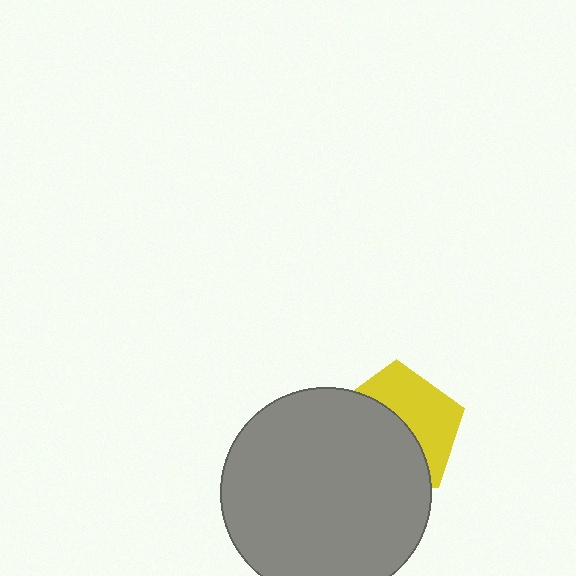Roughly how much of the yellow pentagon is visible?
A small part of it is visible (roughly 45%).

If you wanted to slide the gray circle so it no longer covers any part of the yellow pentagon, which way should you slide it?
Slide it toward the lower-left — that is the most direct way to separate the two shapes.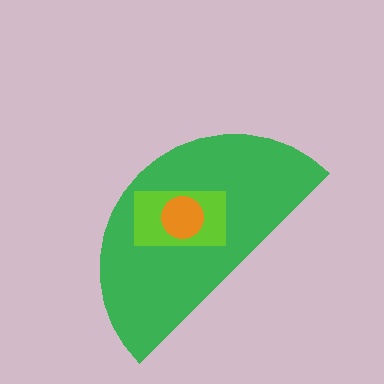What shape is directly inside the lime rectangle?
The orange circle.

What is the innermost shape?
The orange circle.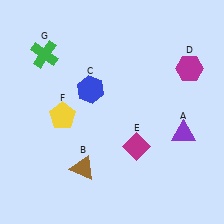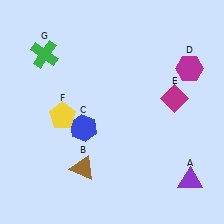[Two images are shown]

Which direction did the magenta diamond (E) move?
The magenta diamond (E) moved up.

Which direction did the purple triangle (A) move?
The purple triangle (A) moved down.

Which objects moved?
The objects that moved are: the purple triangle (A), the blue hexagon (C), the magenta diamond (E).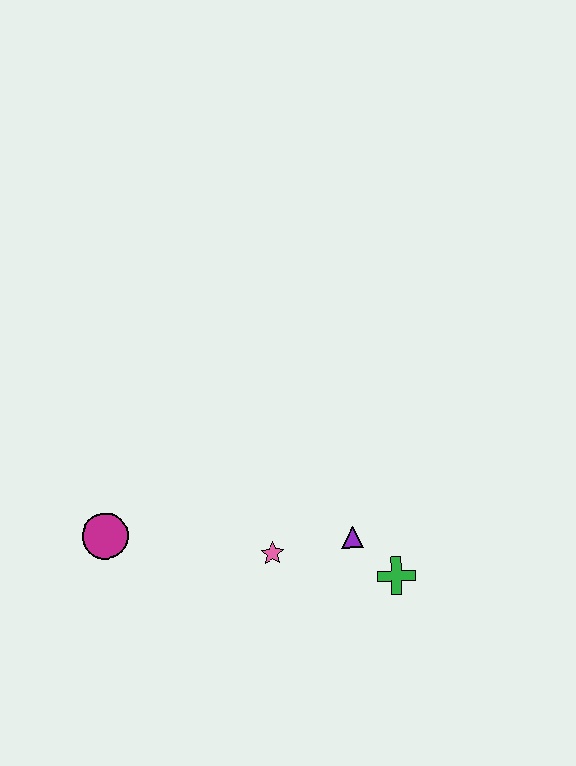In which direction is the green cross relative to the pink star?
The green cross is to the right of the pink star.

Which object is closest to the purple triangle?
The green cross is closest to the purple triangle.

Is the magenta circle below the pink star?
No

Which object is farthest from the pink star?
The magenta circle is farthest from the pink star.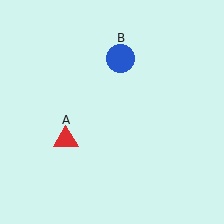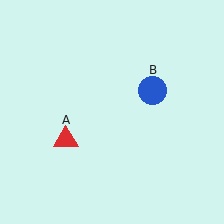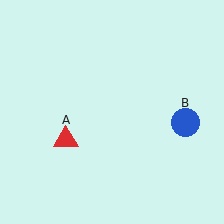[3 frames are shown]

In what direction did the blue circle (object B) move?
The blue circle (object B) moved down and to the right.